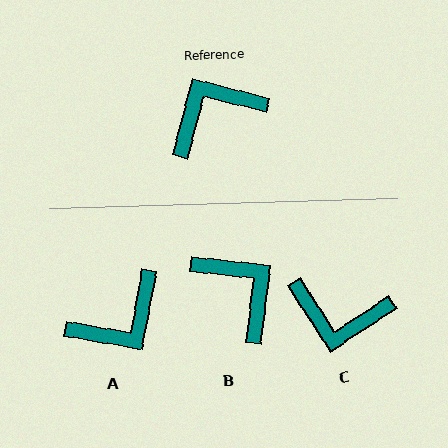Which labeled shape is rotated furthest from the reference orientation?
A, about 176 degrees away.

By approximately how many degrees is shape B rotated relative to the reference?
Approximately 82 degrees clockwise.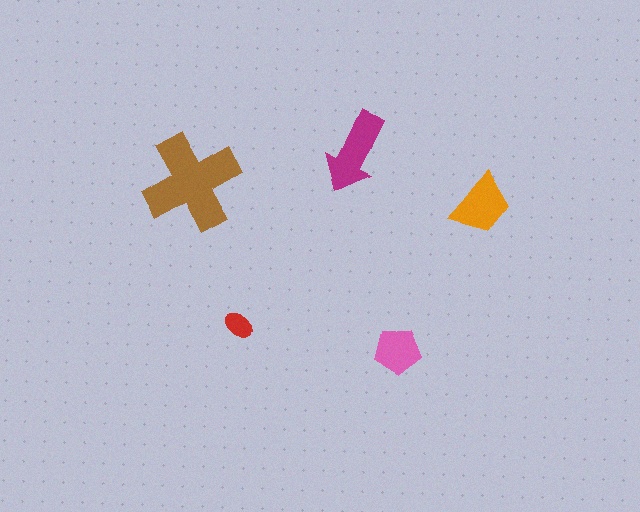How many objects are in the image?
There are 5 objects in the image.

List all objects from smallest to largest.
The red ellipse, the pink pentagon, the orange trapezoid, the magenta arrow, the brown cross.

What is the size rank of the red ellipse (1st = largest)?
5th.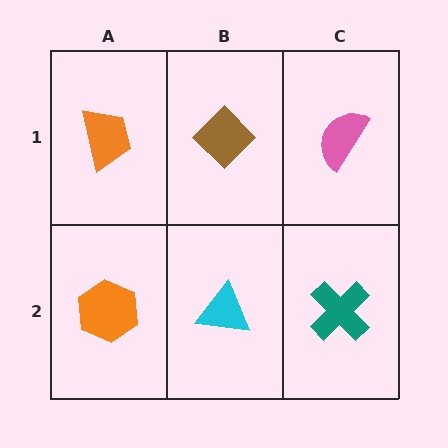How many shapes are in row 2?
3 shapes.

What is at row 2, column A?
An orange hexagon.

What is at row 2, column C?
A teal cross.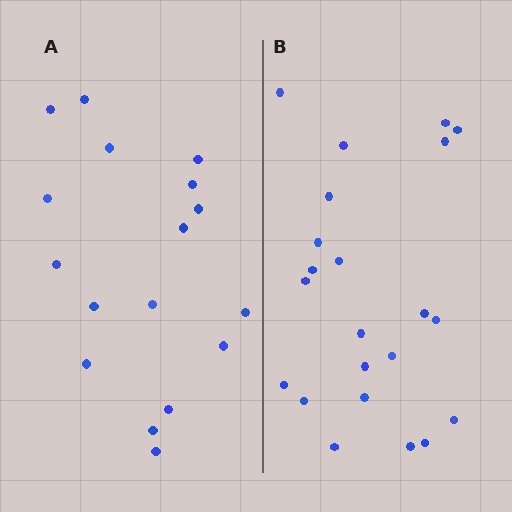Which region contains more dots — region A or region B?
Region B (the right region) has more dots.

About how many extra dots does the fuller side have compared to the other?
Region B has about 5 more dots than region A.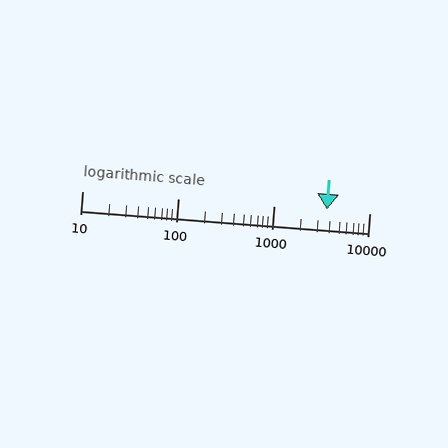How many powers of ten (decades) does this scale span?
The scale spans 3 decades, from 10 to 10000.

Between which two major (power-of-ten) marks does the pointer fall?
The pointer is between 1000 and 10000.